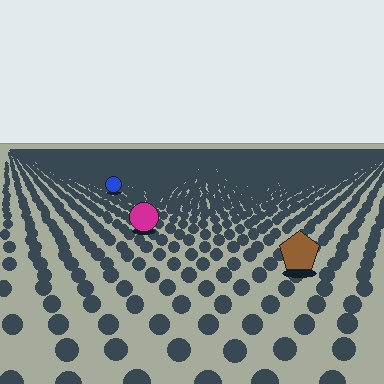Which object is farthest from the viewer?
The blue circle is farthest from the viewer. It appears smaller and the ground texture around it is denser.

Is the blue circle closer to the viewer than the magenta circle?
No. The magenta circle is closer — you can tell from the texture gradient: the ground texture is coarser near it.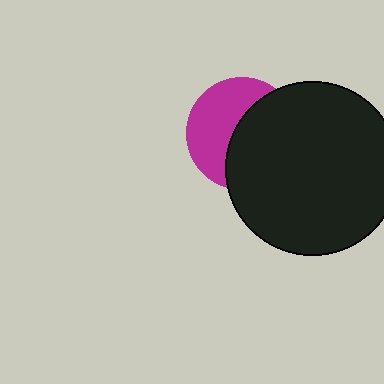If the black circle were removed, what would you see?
You would see the complete magenta circle.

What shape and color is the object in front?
The object in front is a black circle.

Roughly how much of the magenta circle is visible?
About half of it is visible (roughly 48%).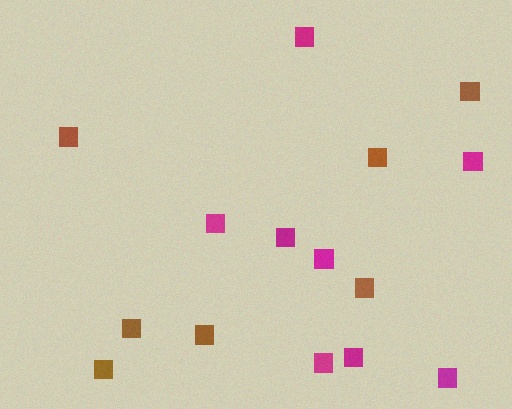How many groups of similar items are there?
There are 2 groups: one group of brown squares (7) and one group of magenta squares (8).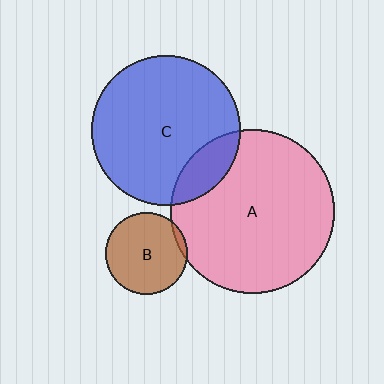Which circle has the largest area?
Circle A (pink).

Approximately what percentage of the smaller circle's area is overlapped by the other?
Approximately 15%.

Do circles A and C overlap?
Yes.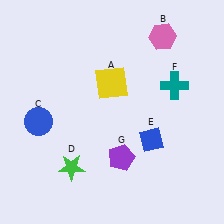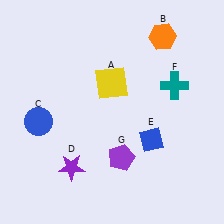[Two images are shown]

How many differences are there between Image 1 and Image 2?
There are 2 differences between the two images.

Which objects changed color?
B changed from pink to orange. D changed from green to purple.